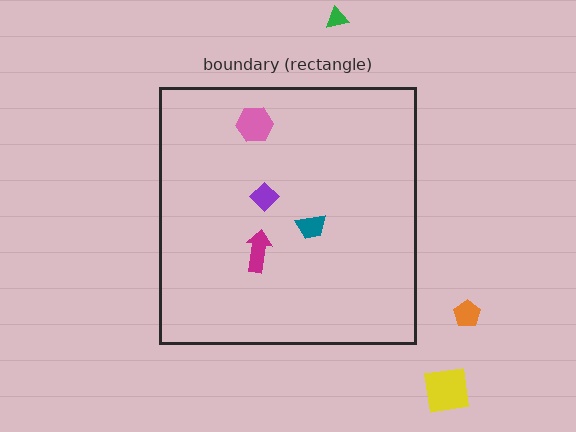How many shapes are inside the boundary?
4 inside, 3 outside.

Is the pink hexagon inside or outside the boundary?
Inside.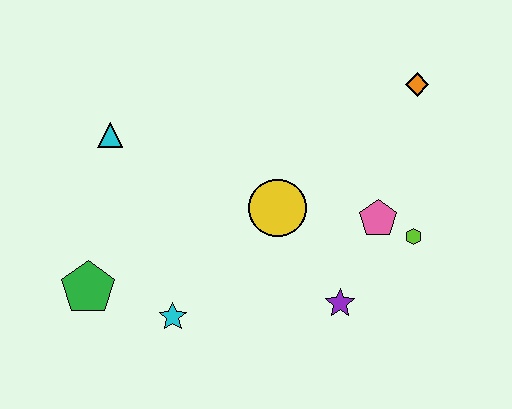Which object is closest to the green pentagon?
The cyan star is closest to the green pentagon.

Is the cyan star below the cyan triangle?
Yes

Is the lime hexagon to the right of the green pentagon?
Yes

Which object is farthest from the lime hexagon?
The green pentagon is farthest from the lime hexagon.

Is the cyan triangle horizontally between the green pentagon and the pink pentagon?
Yes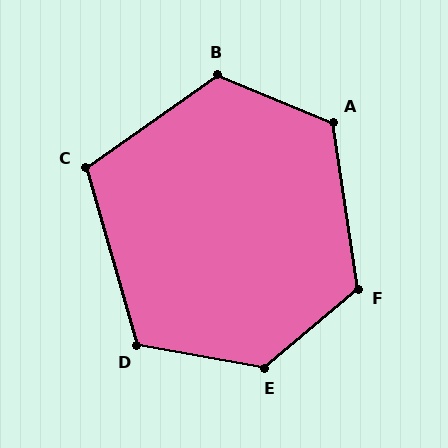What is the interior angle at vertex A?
Approximately 121 degrees (obtuse).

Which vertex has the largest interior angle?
E, at approximately 130 degrees.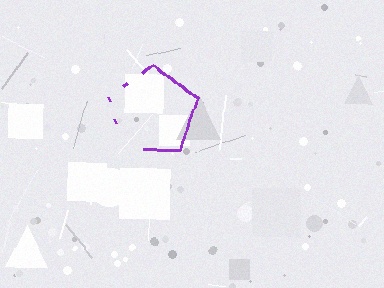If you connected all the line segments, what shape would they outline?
They would outline a pentagon.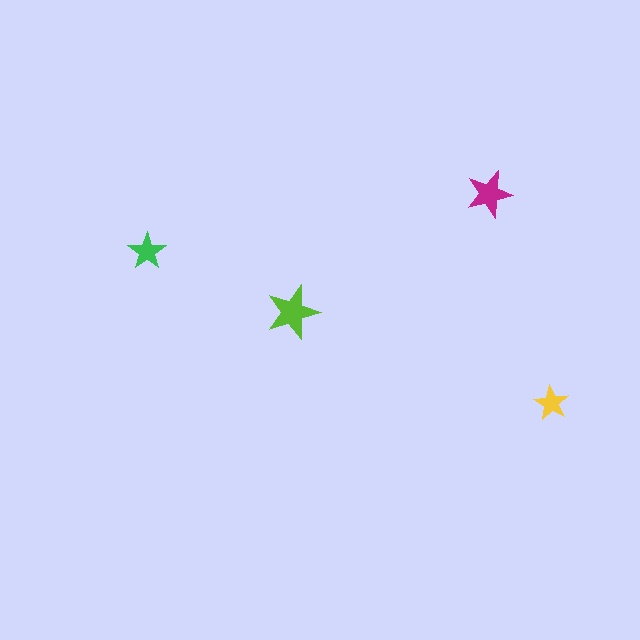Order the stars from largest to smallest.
the lime one, the magenta one, the green one, the yellow one.